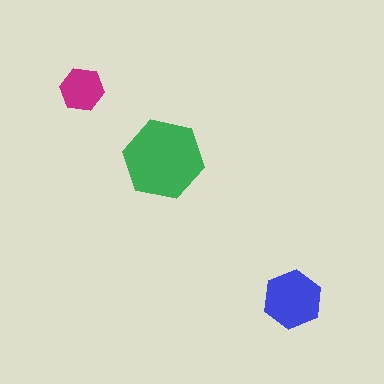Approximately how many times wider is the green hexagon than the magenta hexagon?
About 2 times wider.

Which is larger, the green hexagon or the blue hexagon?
The green one.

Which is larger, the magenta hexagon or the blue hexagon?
The blue one.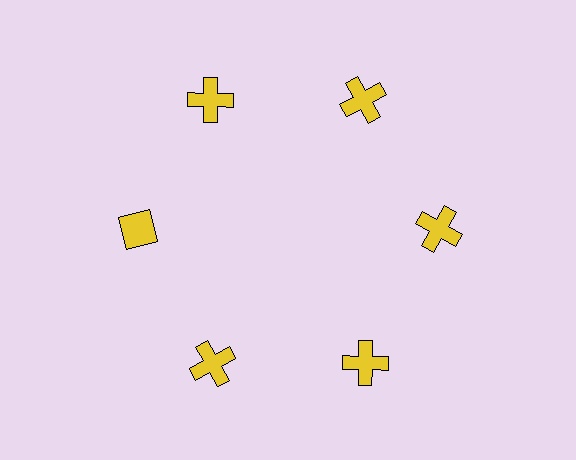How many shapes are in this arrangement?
There are 6 shapes arranged in a ring pattern.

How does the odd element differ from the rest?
It has a different shape: diamond instead of cross.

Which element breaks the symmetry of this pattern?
The yellow diamond at roughly the 9 o'clock position breaks the symmetry. All other shapes are yellow crosses.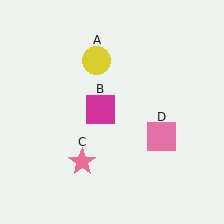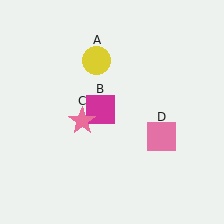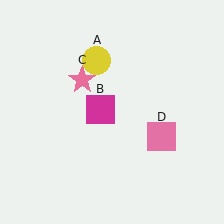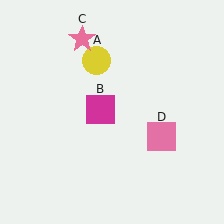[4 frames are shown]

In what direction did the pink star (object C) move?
The pink star (object C) moved up.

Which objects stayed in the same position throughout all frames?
Yellow circle (object A) and magenta square (object B) and pink square (object D) remained stationary.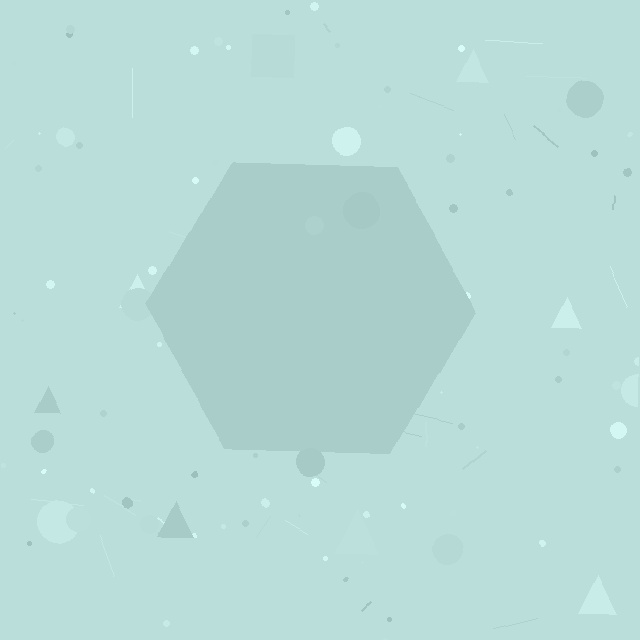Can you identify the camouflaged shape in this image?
The camouflaged shape is a hexagon.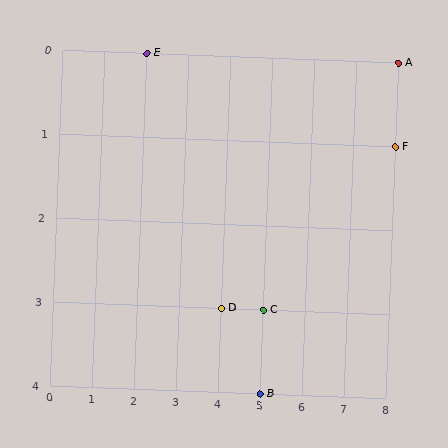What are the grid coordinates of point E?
Point E is at grid coordinates (2, 0).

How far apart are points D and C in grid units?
Points D and C are 1 column apart.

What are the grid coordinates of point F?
Point F is at grid coordinates (8, 1).